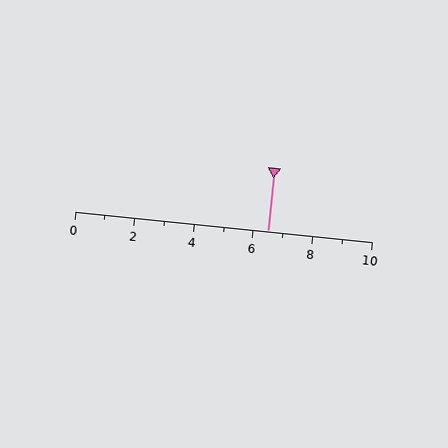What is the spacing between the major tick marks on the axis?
The major ticks are spaced 2 apart.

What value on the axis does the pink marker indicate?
The marker indicates approximately 6.5.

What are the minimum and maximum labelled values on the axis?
The axis runs from 0 to 10.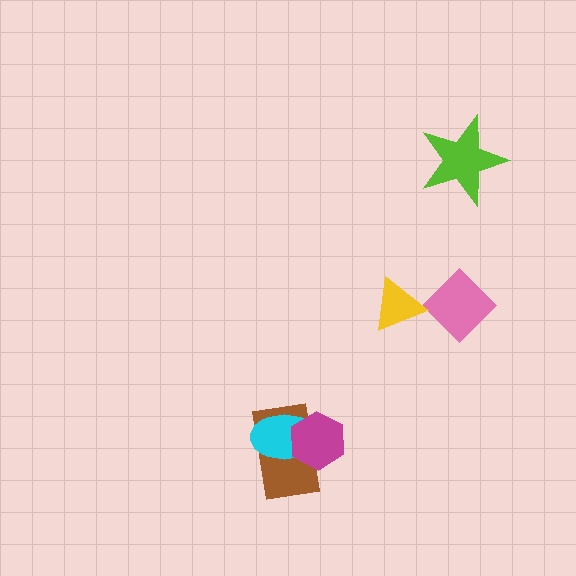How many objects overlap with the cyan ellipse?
2 objects overlap with the cyan ellipse.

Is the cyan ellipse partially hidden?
Yes, it is partially covered by another shape.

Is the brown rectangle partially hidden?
Yes, it is partially covered by another shape.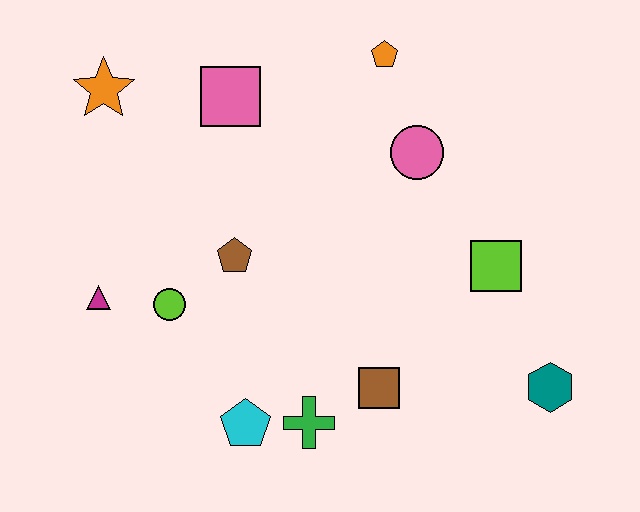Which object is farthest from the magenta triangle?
The teal hexagon is farthest from the magenta triangle.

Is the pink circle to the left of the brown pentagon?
No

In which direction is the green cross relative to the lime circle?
The green cross is to the right of the lime circle.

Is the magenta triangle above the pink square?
No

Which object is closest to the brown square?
The green cross is closest to the brown square.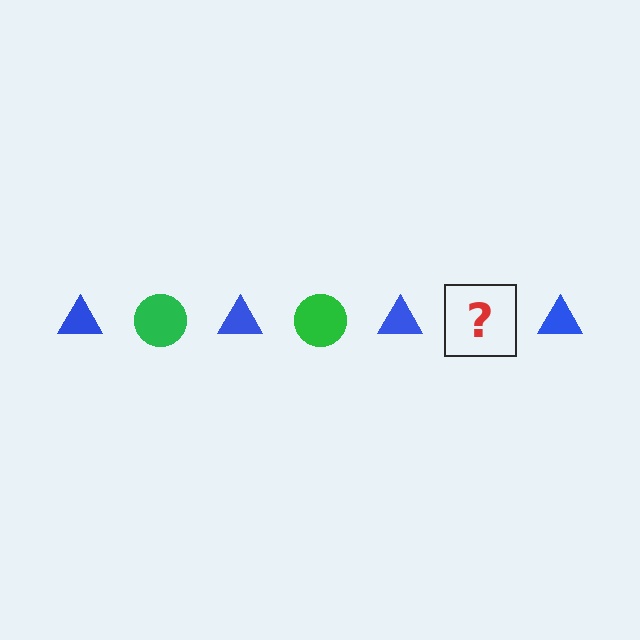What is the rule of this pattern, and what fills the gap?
The rule is that the pattern alternates between blue triangle and green circle. The gap should be filled with a green circle.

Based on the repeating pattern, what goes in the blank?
The blank should be a green circle.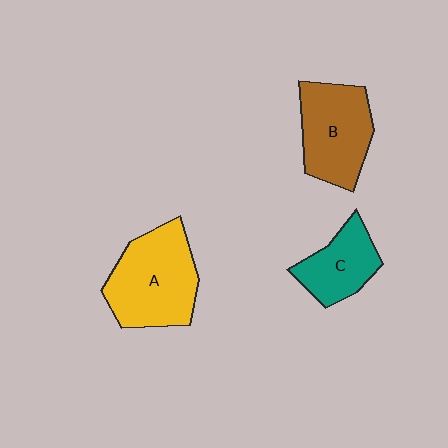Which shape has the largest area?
Shape A (yellow).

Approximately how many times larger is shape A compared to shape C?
Approximately 1.7 times.